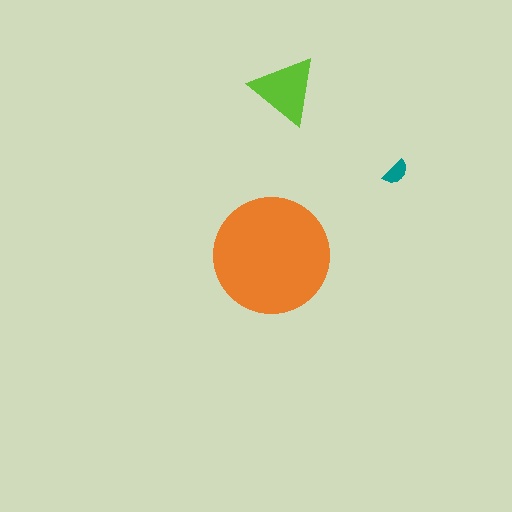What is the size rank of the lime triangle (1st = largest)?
2nd.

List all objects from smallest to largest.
The teal semicircle, the lime triangle, the orange circle.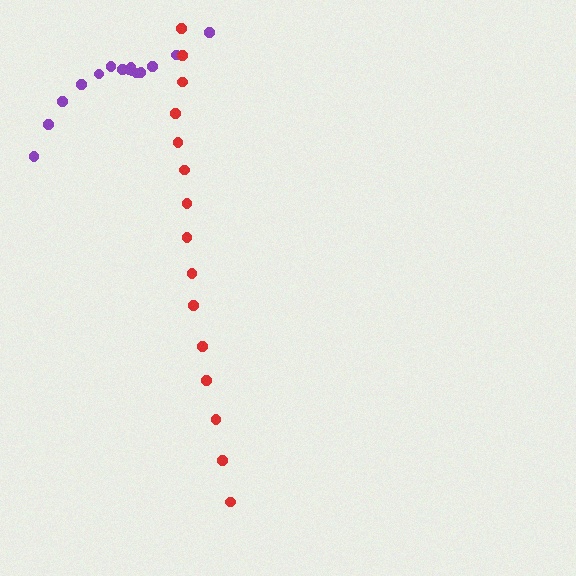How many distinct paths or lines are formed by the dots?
There are 2 distinct paths.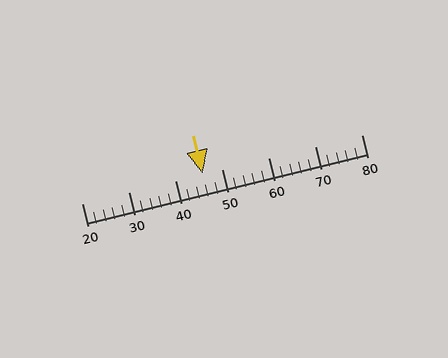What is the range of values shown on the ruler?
The ruler shows values from 20 to 80.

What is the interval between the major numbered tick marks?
The major tick marks are spaced 10 units apart.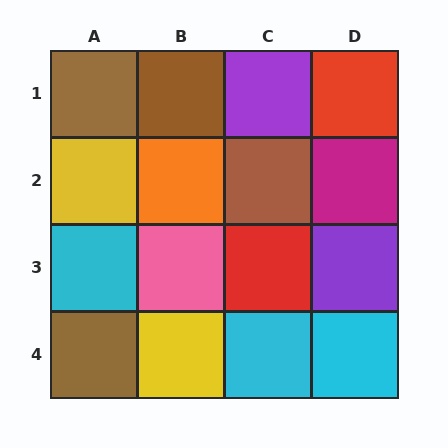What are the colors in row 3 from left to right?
Cyan, pink, red, purple.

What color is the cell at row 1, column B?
Brown.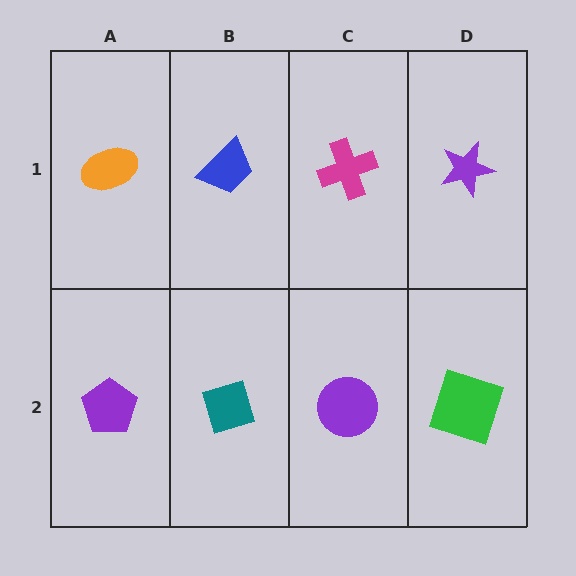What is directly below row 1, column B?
A teal diamond.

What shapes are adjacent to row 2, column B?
A blue trapezoid (row 1, column B), a purple pentagon (row 2, column A), a purple circle (row 2, column C).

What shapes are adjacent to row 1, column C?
A purple circle (row 2, column C), a blue trapezoid (row 1, column B), a purple star (row 1, column D).